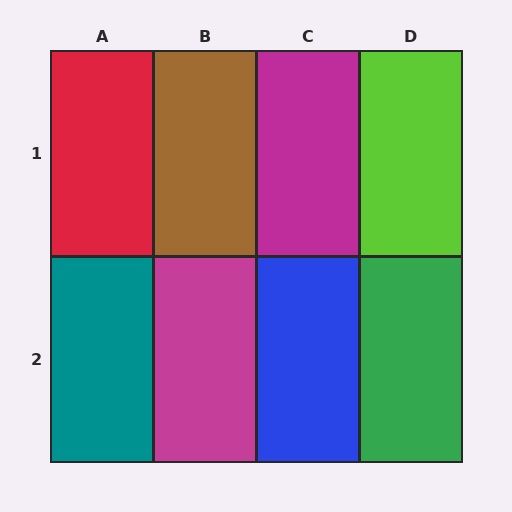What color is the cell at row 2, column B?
Magenta.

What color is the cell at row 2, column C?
Blue.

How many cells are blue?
1 cell is blue.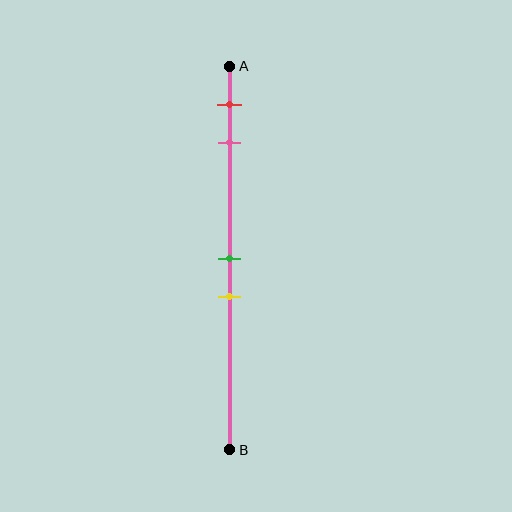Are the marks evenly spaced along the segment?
No, the marks are not evenly spaced.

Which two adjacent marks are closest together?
The green and yellow marks are the closest adjacent pair.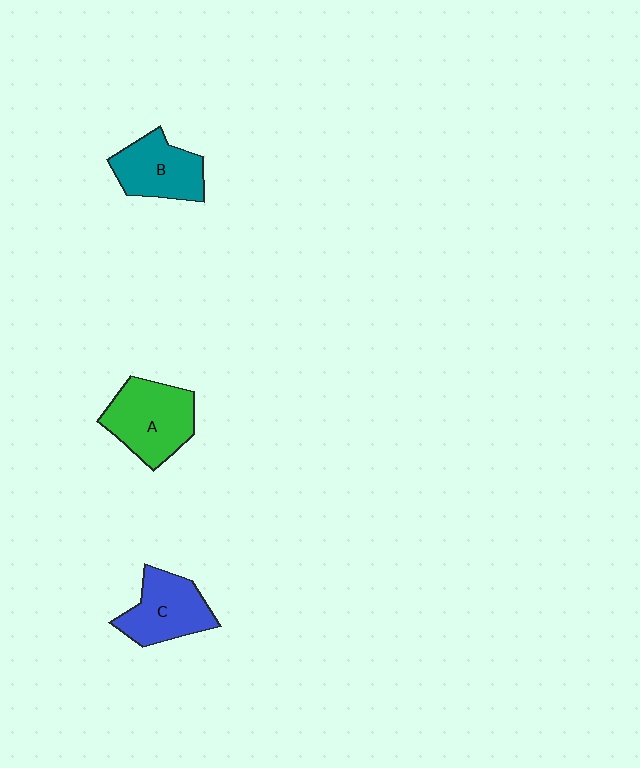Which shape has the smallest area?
Shape B (teal).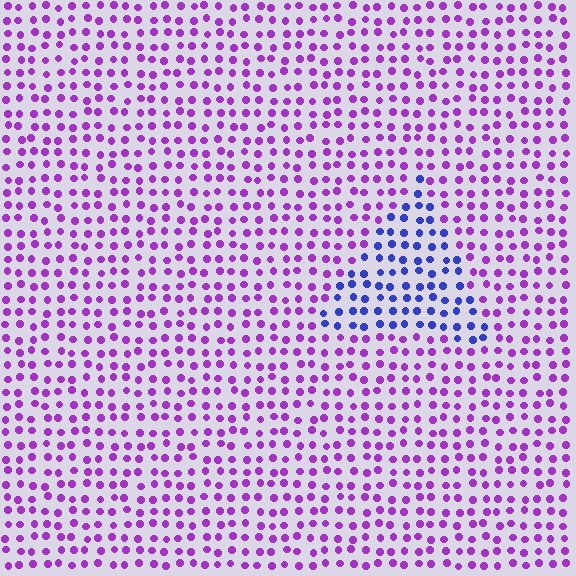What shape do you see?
I see a triangle.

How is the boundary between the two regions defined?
The boundary is defined purely by a slight shift in hue (about 52 degrees). Spacing, size, and orientation are identical on both sides.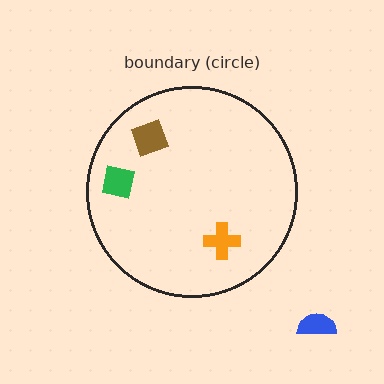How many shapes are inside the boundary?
3 inside, 1 outside.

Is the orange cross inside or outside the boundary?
Inside.